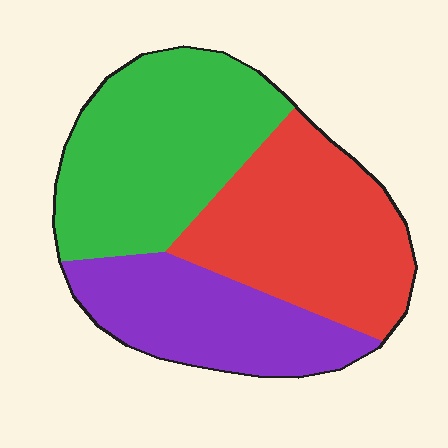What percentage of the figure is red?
Red takes up about three eighths (3/8) of the figure.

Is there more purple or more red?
Red.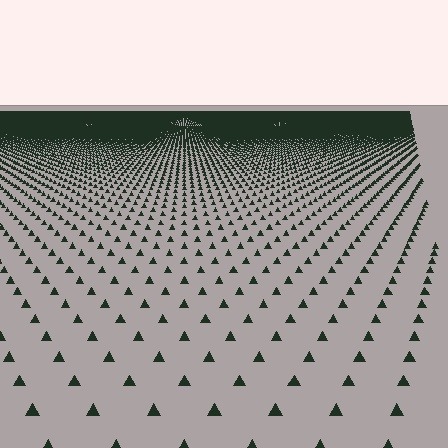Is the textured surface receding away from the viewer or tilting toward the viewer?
The surface is receding away from the viewer. Texture elements get smaller and denser toward the top.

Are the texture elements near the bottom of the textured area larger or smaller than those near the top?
Larger. Near the bottom, elements are closer to the viewer and appear at a bigger on-screen size.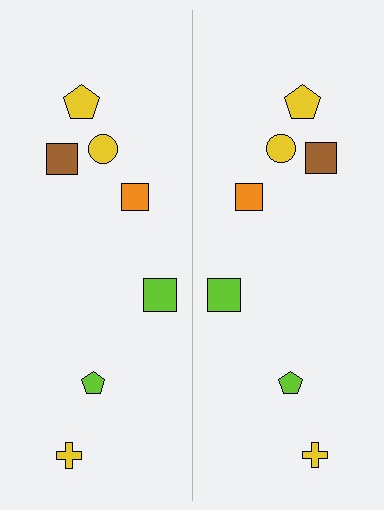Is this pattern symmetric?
Yes, this pattern has bilateral (reflection) symmetry.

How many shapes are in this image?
There are 14 shapes in this image.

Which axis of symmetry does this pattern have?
The pattern has a vertical axis of symmetry running through the center of the image.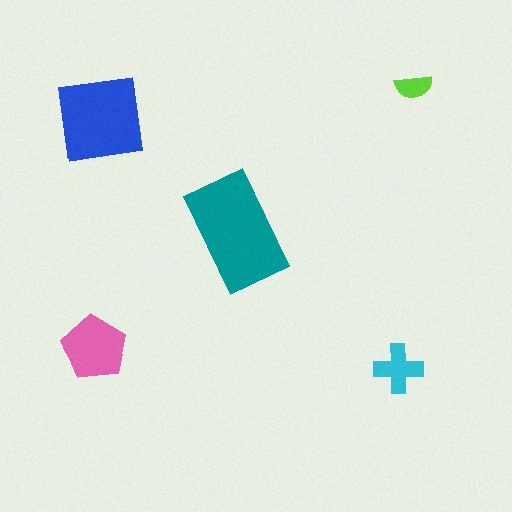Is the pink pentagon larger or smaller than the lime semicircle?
Larger.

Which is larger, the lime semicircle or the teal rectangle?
The teal rectangle.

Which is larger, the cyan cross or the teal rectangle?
The teal rectangle.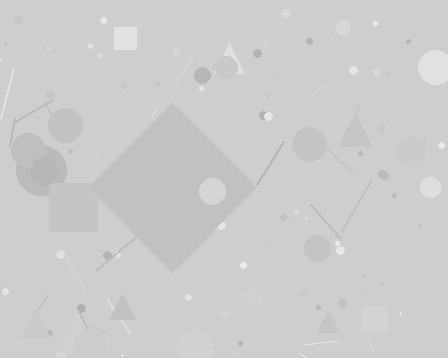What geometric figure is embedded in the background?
A diamond is embedded in the background.